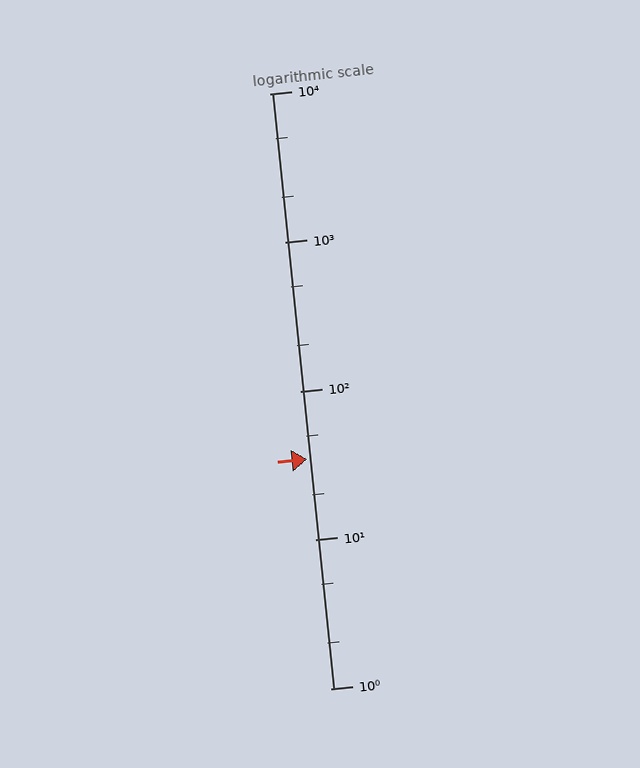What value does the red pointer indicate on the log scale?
The pointer indicates approximately 35.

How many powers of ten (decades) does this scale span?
The scale spans 4 decades, from 1 to 10000.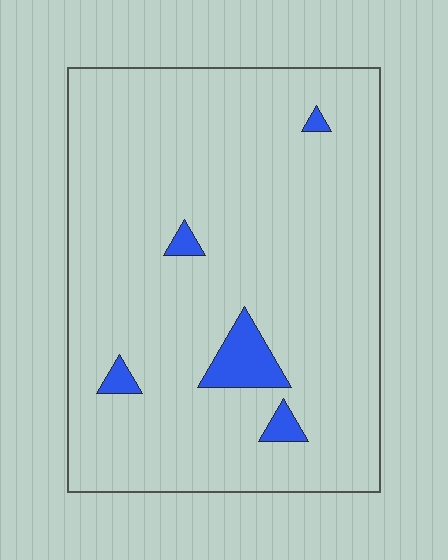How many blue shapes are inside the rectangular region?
5.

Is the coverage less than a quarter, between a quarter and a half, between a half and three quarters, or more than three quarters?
Less than a quarter.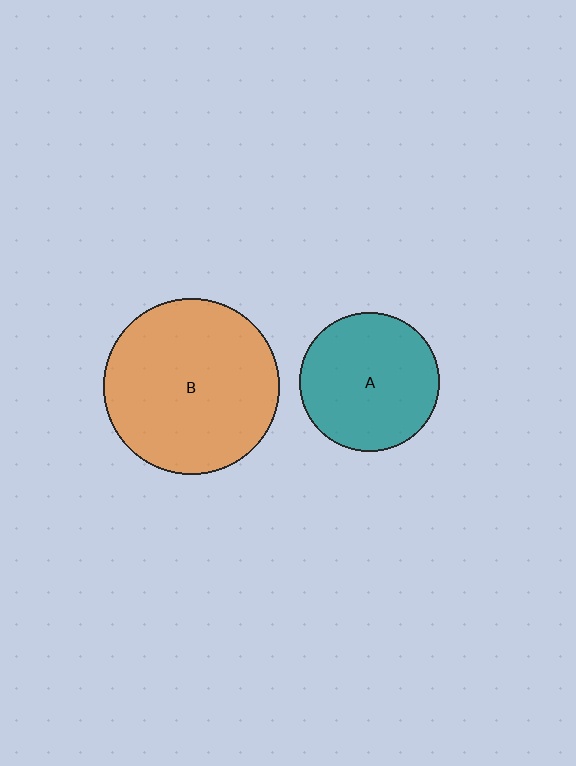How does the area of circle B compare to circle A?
Approximately 1.6 times.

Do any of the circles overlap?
No, none of the circles overlap.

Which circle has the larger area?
Circle B (orange).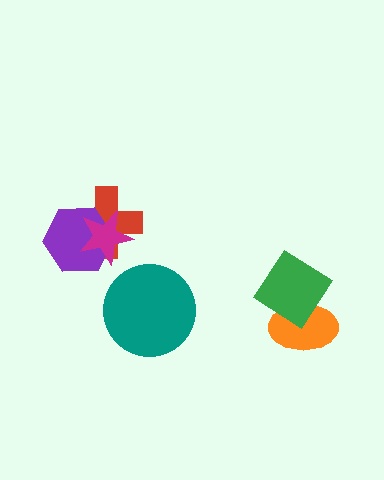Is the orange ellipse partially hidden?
Yes, it is partially covered by another shape.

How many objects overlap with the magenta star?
2 objects overlap with the magenta star.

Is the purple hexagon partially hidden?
Yes, it is partially covered by another shape.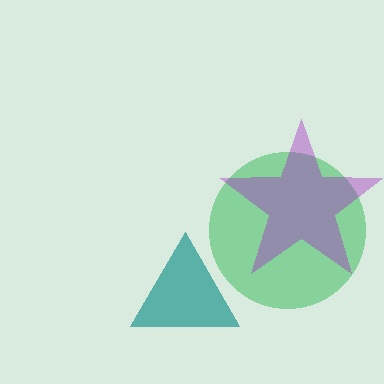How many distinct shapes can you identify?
There are 3 distinct shapes: a green circle, a purple star, a teal triangle.